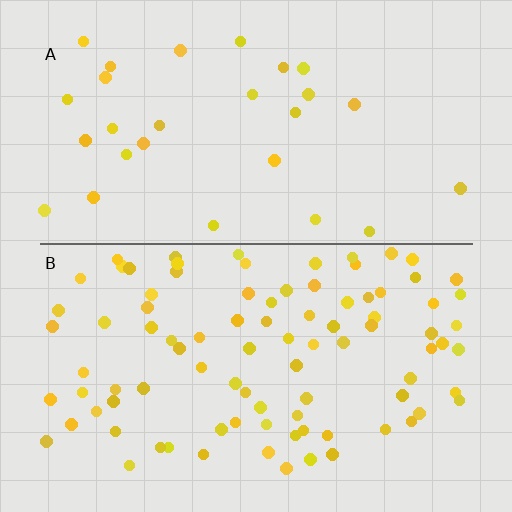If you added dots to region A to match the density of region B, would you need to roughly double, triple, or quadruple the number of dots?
Approximately triple.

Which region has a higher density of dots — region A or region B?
B (the bottom).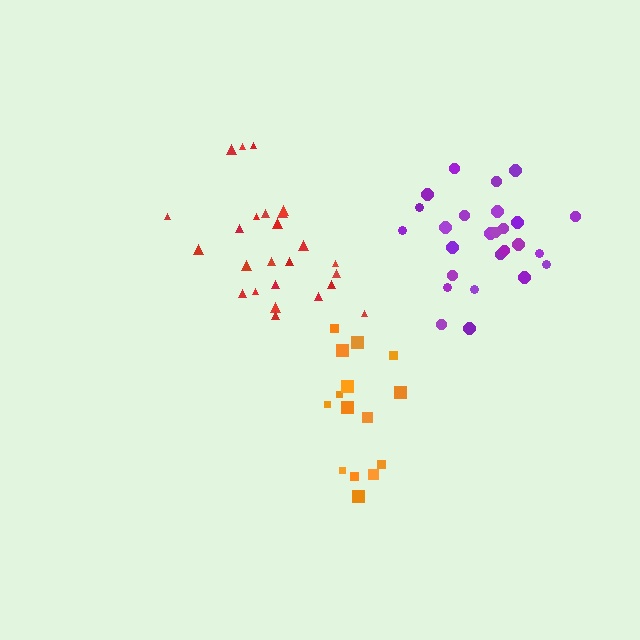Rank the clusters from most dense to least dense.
purple, red, orange.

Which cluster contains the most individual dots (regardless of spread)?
Purple (28).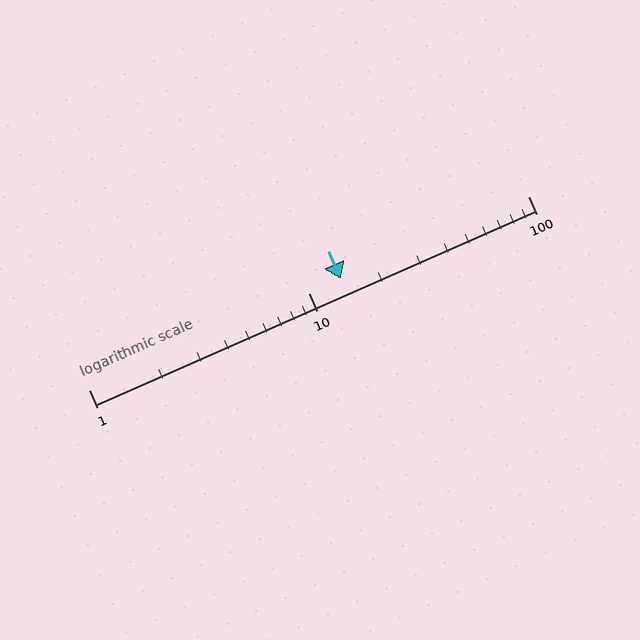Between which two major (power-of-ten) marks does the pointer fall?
The pointer is between 10 and 100.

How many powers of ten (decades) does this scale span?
The scale spans 2 decades, from 1 to 100.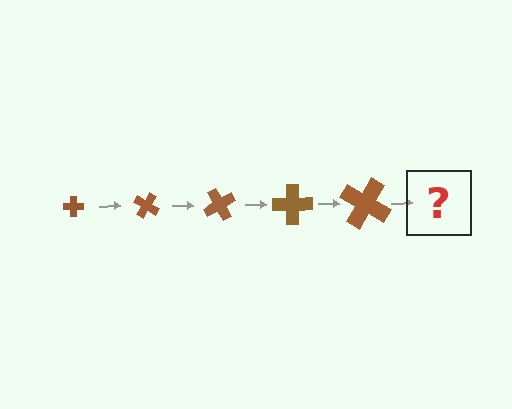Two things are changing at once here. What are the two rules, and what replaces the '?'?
The two rules are that the cross grows larger each step and it rotates 30 degrees each step. The '?' should be a cross, larger than the previous one and rotated 150 degrees from the start.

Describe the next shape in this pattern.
It should be a cross, larger than the previous one and rotated 150 degrees from the start.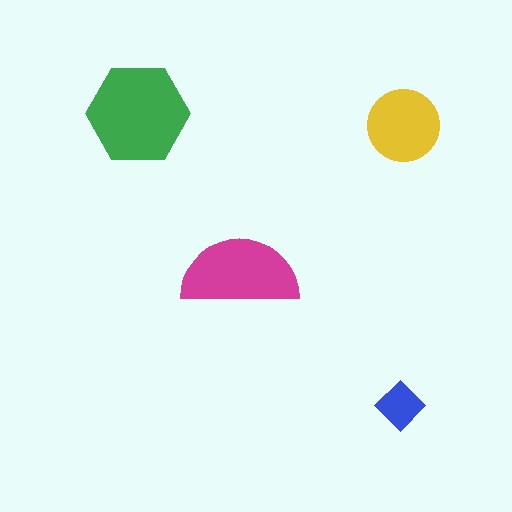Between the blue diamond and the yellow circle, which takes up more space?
The yellow circle.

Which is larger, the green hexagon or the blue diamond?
The green hexagon.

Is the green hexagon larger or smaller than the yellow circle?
Larger.